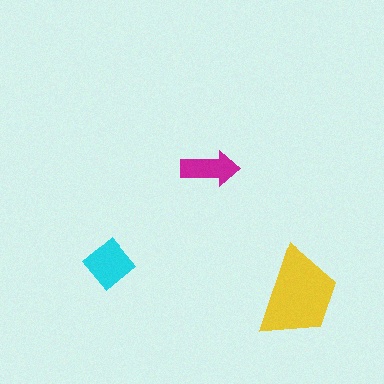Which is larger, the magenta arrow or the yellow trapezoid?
The yellow trapezoid.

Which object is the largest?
The yellow trapezoid.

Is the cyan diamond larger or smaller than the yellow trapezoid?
Smaller.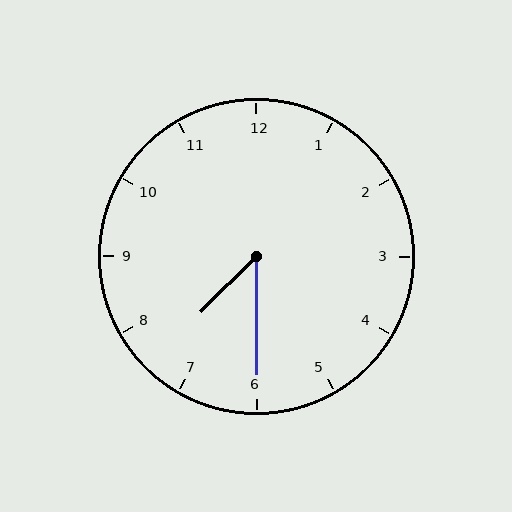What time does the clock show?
7:30.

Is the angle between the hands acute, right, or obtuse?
It is acute.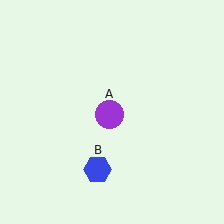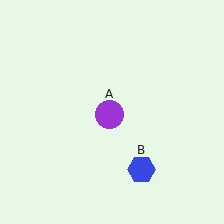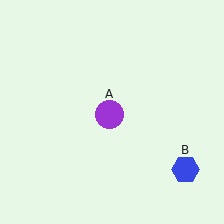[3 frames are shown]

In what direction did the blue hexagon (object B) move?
The blue hexagon (object B) moved right.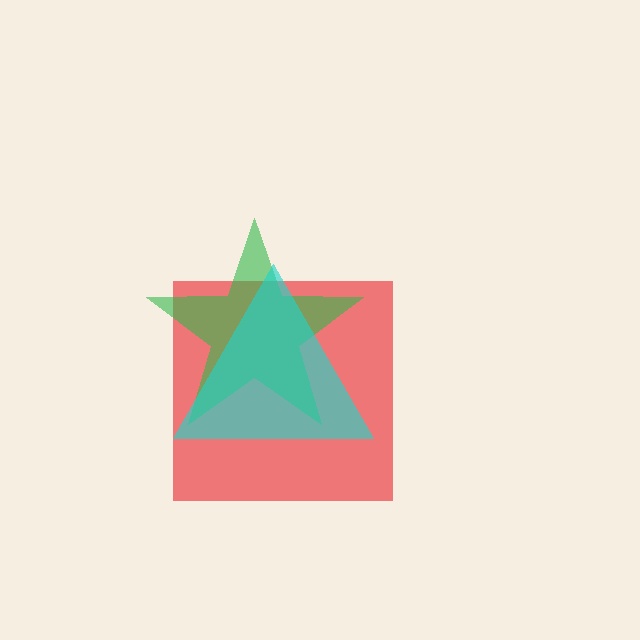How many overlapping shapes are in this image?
There are 3 overlapping shapes in the image.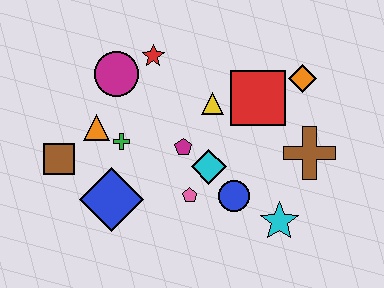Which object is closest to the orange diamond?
The red square is closest to the orange diamond.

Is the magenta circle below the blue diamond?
No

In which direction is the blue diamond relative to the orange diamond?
The blue diamond is to the left of the orange diamond.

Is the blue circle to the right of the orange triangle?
Yes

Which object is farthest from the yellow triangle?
The brown square is farthest from the yellow triangle.